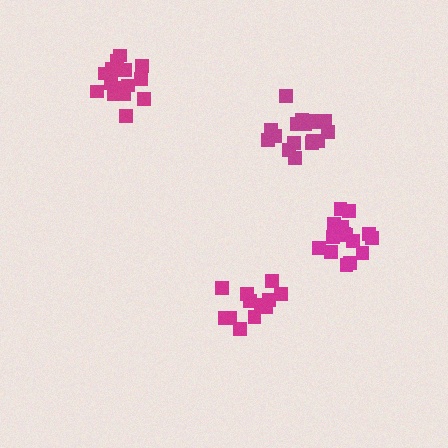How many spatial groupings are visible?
There are 4 spatial groupings.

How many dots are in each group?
Group 1: 18 dots, Group 2: 13 dots, Group 3: 16 dots, Group 4: 16 dots (63 total).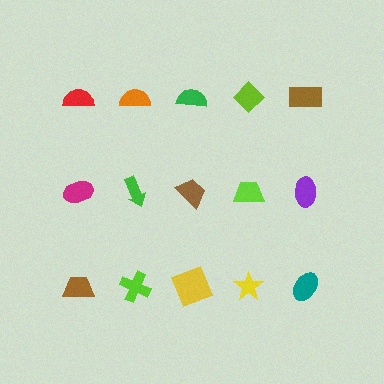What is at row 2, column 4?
A lime trapezoid.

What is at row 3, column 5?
A teal ellipse.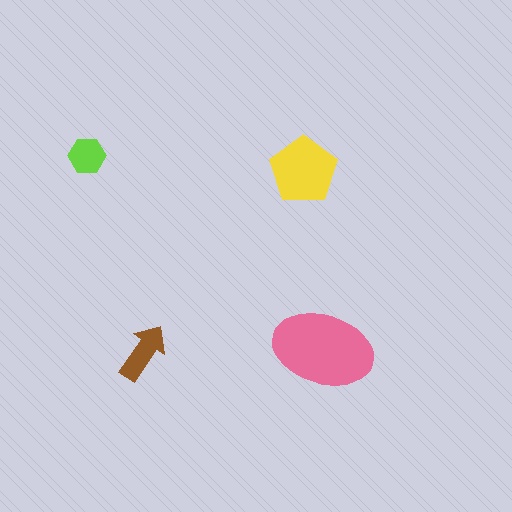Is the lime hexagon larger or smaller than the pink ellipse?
Smaller.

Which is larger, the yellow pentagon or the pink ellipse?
The pink ellipse.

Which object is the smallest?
The lime hexagon.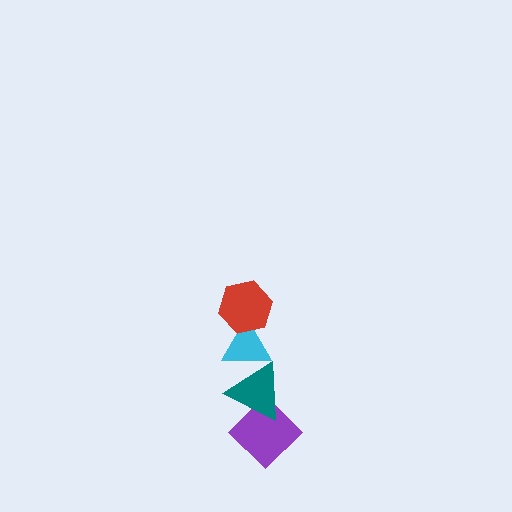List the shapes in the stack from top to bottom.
From top to bottom: the red hexagon, the cyan triangle, the teal triangle, the purple diamond.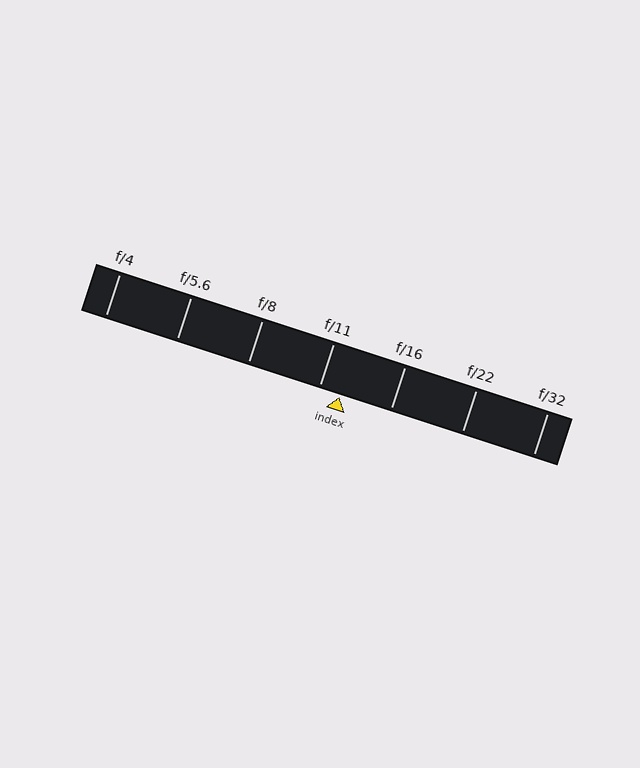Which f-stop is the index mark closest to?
The index mark is closest to f/11.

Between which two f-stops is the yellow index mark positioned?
The index mark is between f/11 and f/16.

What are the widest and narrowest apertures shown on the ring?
The widest aperture shown is f/4 and the narrowest is f/32.